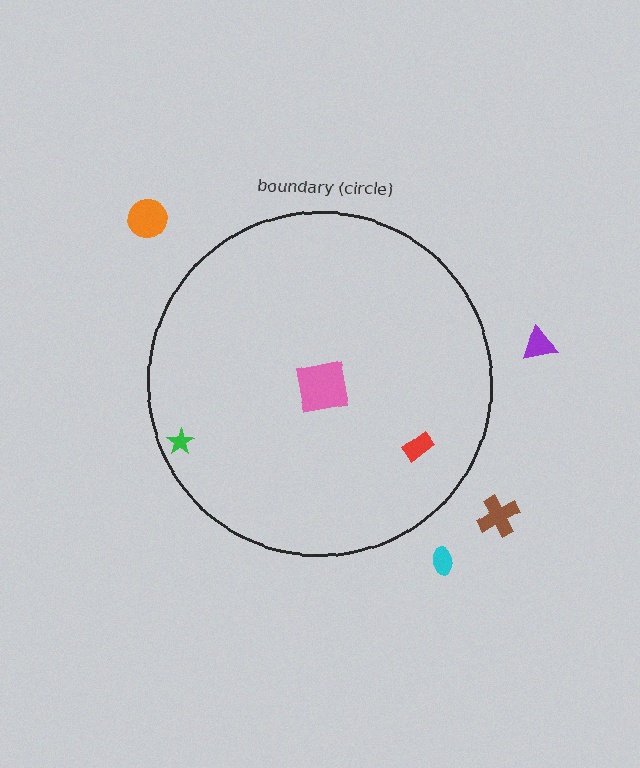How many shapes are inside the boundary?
3 inside, 4 outside.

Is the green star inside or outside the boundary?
Inside.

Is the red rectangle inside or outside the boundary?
Inside.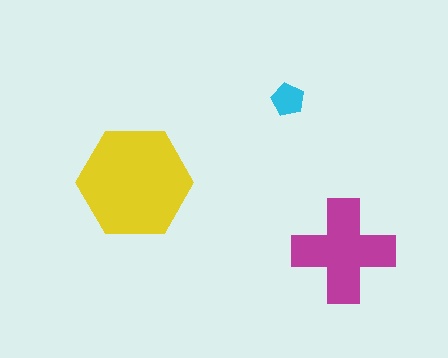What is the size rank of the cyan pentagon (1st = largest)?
3rd.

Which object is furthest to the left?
The yellow hexagon is leftmost.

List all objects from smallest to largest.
The cyan pentagon, the magenta cross, the yellow hexagon.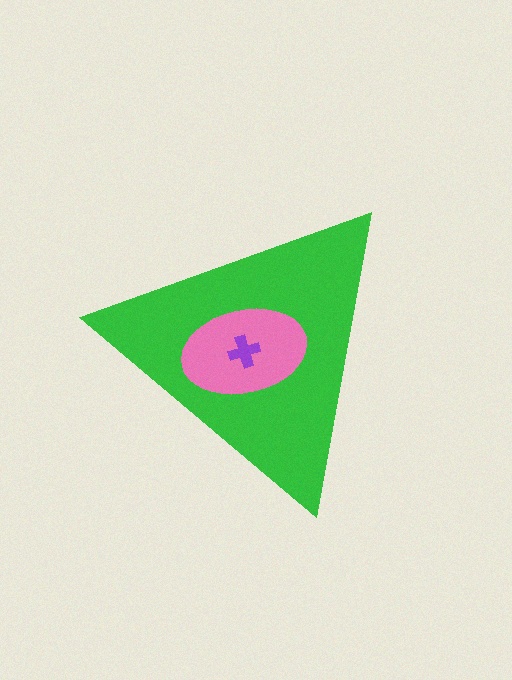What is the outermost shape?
The green triangle.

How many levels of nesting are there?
3.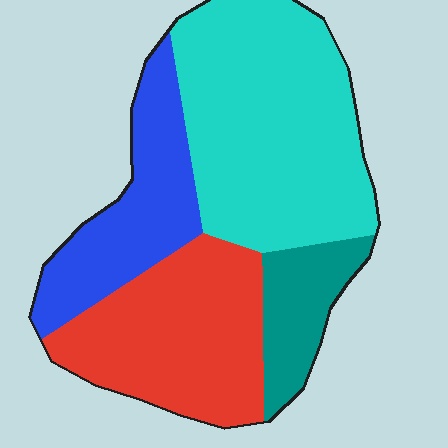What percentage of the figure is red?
Red covers 28% of the figure.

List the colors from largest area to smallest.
From largest to smallest: cyan, red, blue, teal.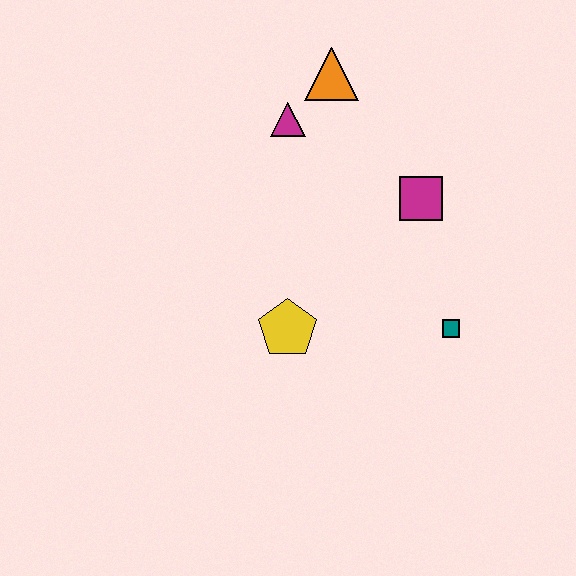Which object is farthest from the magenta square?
The yellow pentagon is farthest from the magenta square.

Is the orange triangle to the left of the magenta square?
Yes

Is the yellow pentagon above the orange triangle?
No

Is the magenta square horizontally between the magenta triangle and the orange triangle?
No